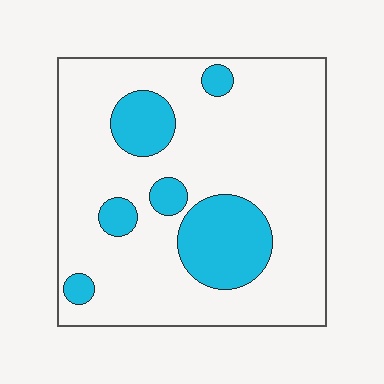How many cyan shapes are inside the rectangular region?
6.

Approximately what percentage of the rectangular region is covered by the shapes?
Approximately 20%.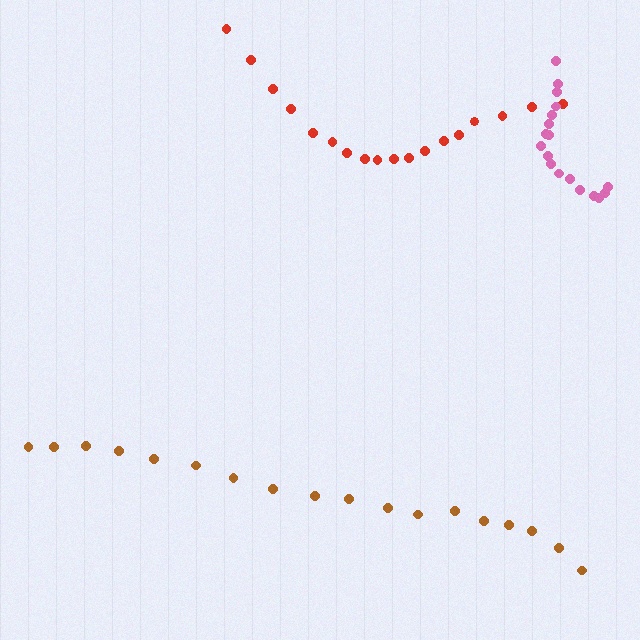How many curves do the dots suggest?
There are 3 distinct paths.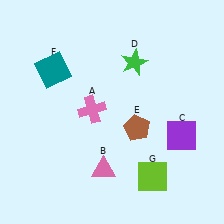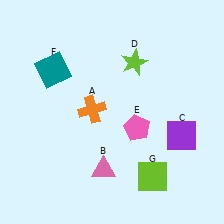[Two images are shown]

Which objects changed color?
A changed from pink to orange. D changed from green to lime. E changed from brown to pink.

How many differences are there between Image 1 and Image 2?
There are 3 differences between the two images.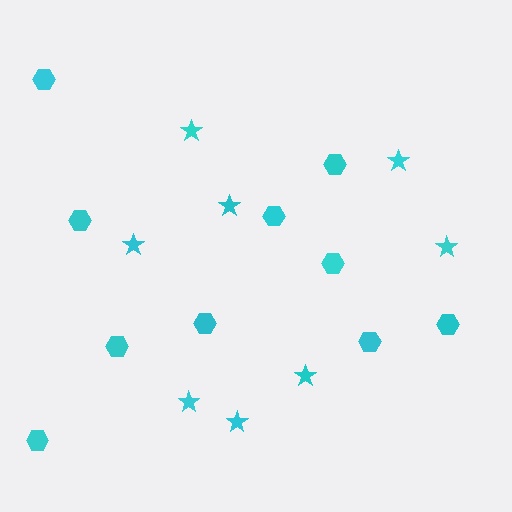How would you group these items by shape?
There are 2 groups: one group of hexagons (10) and one group of stars (8).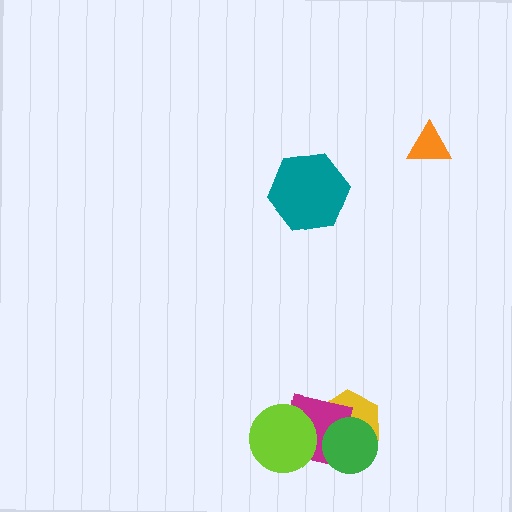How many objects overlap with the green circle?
2 objects overlap with the green circle.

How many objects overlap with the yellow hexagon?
2 objects overlap with the yellow hexagon.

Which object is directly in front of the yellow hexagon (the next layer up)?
The magenta square is directly in front of the yellow hexagon.